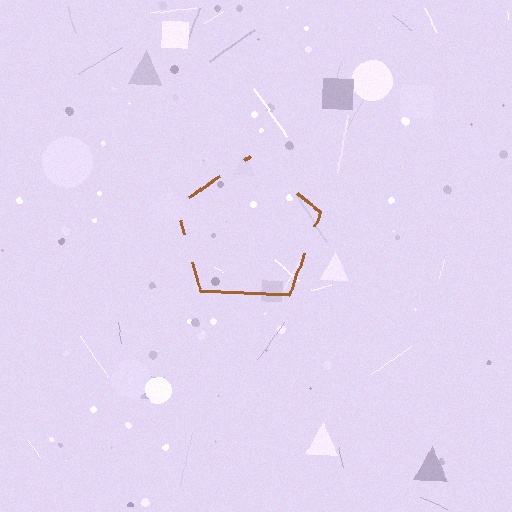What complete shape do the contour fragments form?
The contour fragments form a pentagon.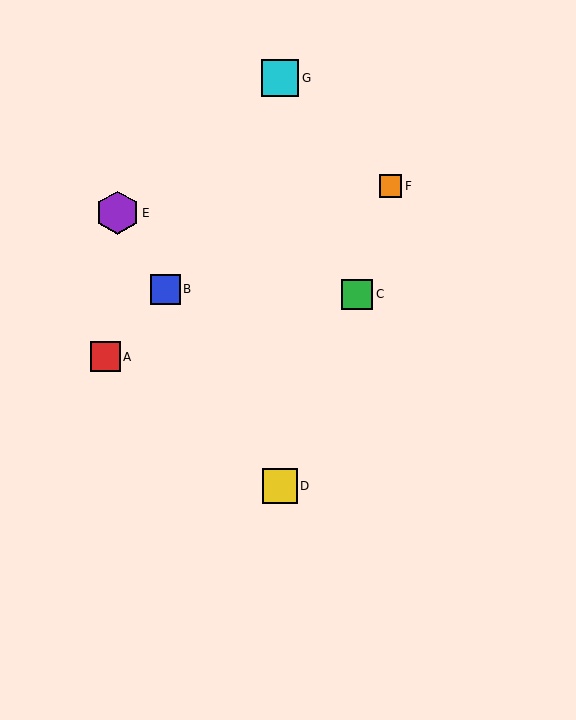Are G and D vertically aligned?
Yes, both are at x≈280.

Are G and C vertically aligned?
No, G is at x≈280 and C is at x≈357.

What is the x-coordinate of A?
Object A is at x≈105.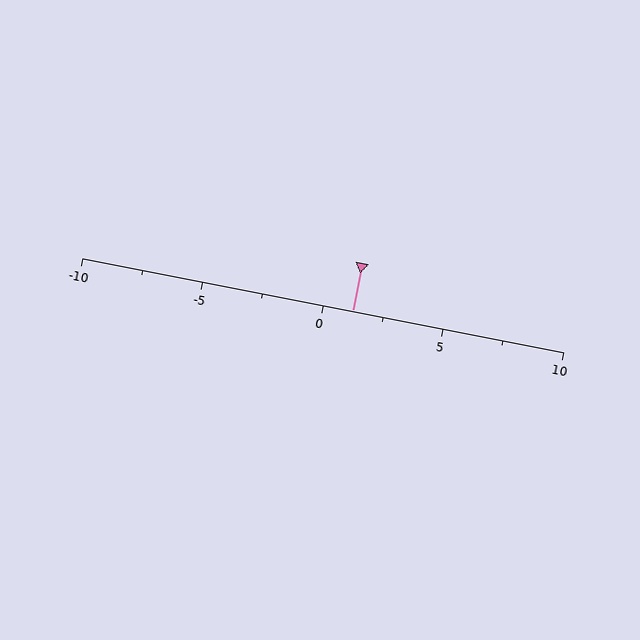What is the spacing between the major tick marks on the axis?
The major ticks are spaced 5 apart.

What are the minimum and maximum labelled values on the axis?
The axis runs from -10 to 10.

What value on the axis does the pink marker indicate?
The marker indicates approximately 1.2.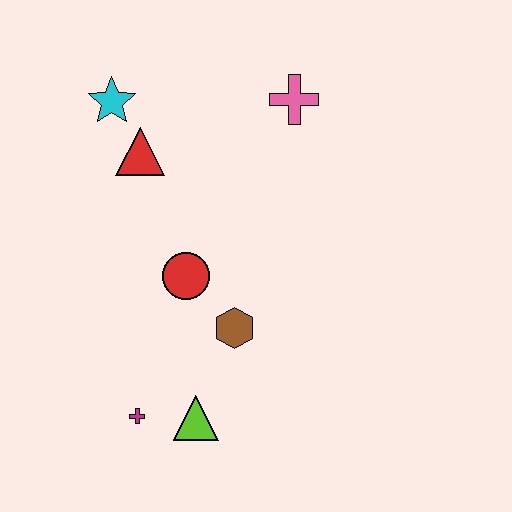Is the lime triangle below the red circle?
Yes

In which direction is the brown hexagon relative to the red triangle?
The brown hexagon is below the red triangle.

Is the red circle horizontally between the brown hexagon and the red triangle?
Yes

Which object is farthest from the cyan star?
The lime triangle is farthest from the cyan star.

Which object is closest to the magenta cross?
The lime triangle is closest to the magenta cross.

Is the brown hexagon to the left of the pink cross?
Yes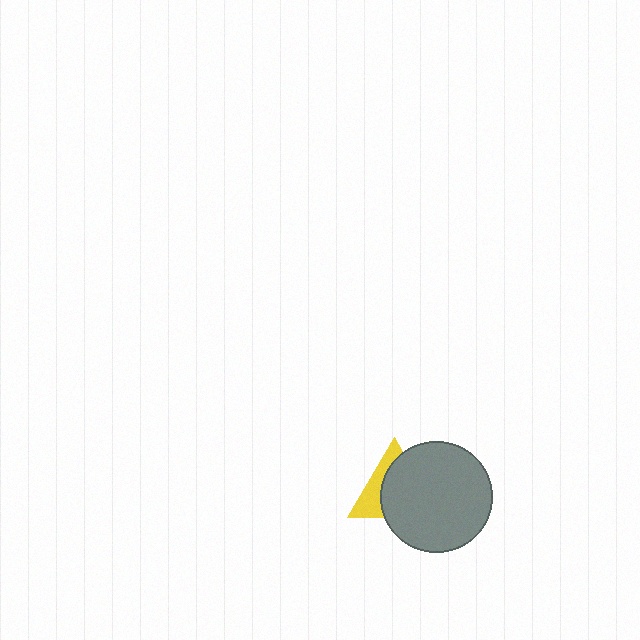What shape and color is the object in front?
The object in front is a gray circle.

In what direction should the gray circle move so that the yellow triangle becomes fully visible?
The gray circle should move right. That is the shortest direction to clear the overlap and leave the yellow triangle fully visible.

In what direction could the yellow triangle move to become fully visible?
The yellow triangle could move left. That would shift it out from behind the gray circle entirely.